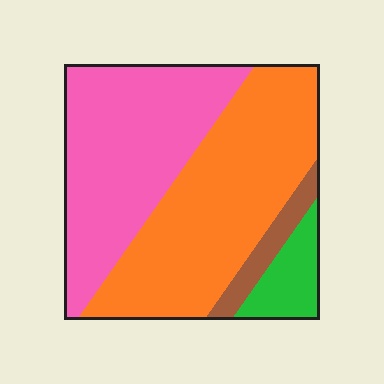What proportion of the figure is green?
Green covers about 10% of the figure.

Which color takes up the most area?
Orange, at roughly 45%.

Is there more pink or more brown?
Pink.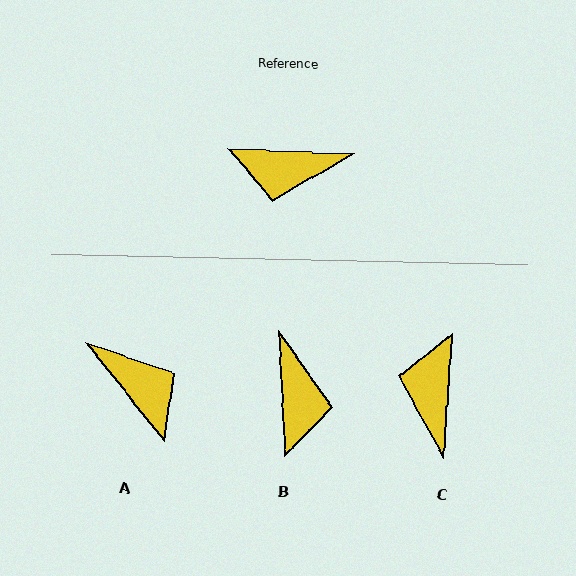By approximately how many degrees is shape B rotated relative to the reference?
Approximately 95 degrees counter-clockwise.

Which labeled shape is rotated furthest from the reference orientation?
A, about 131 degrees away.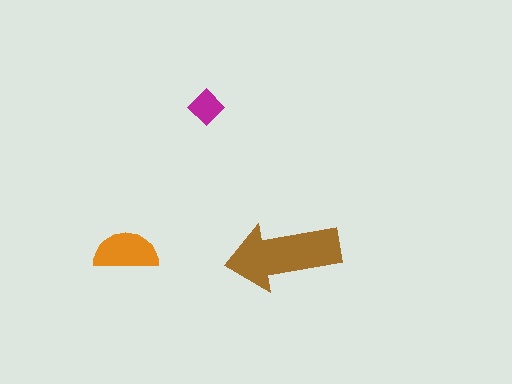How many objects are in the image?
There are 3 objects in the image.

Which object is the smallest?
The magenta diamond.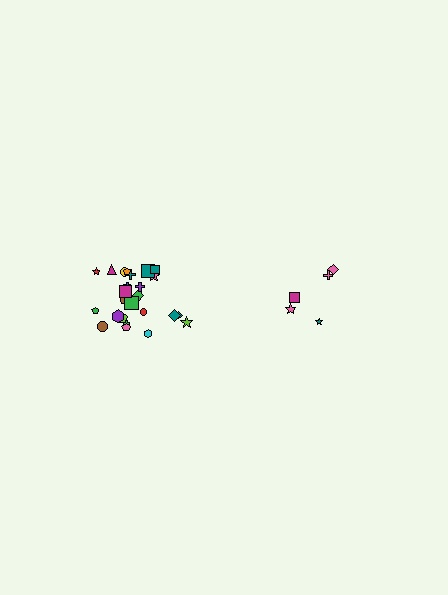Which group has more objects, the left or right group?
The left group.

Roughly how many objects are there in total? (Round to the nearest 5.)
Roughly 30 objects in total.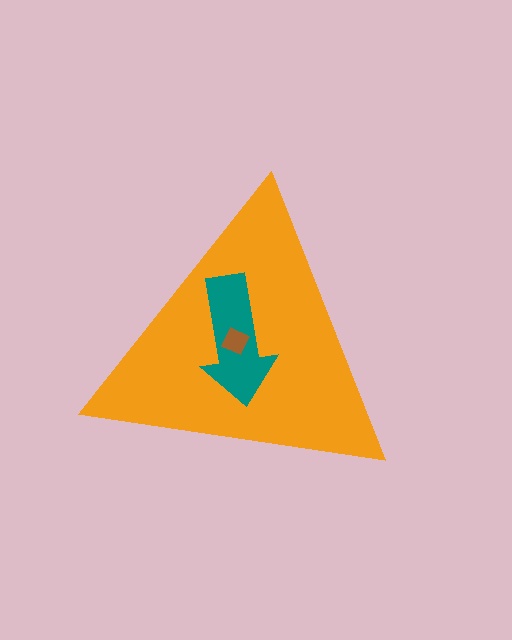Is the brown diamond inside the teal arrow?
Yes.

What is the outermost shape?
The orange triangle.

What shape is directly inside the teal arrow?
The brown diamond.